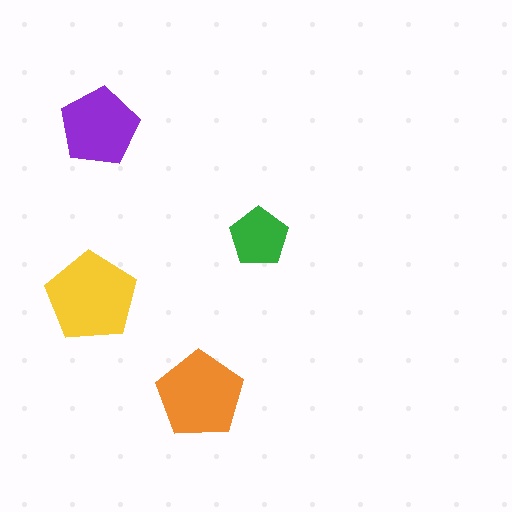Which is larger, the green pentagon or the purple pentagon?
The purple one.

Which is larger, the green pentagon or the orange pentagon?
The orange one.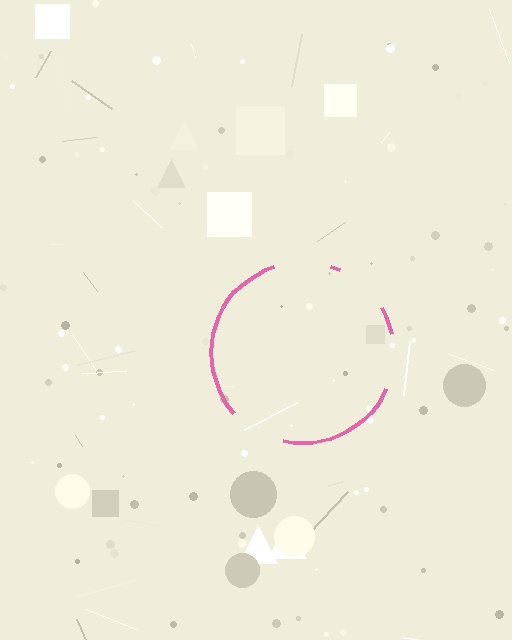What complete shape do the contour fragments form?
The contour fragments form a circle.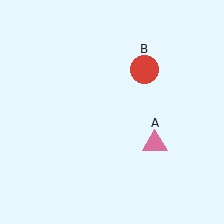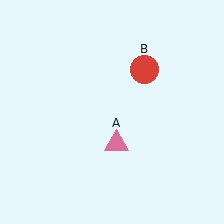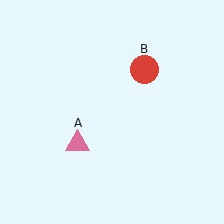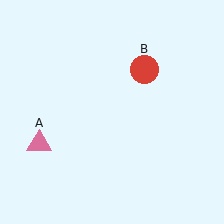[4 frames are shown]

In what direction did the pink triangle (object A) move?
The pink triangle (object A) moved left.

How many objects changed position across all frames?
1 object changed position: pink triangle (object A).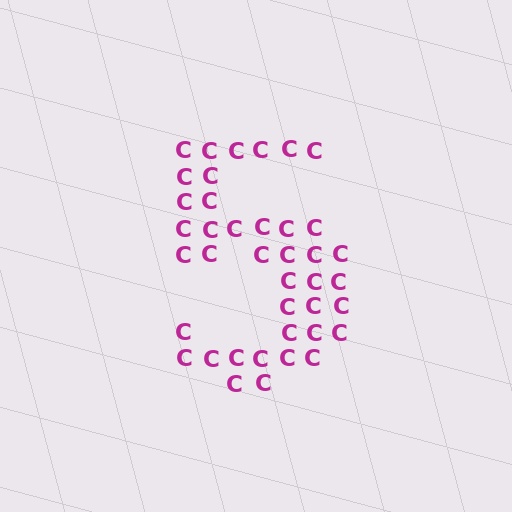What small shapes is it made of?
It is made of small letter C's.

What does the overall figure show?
The overall figure shows the digit 5.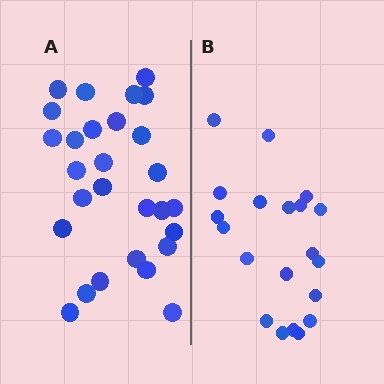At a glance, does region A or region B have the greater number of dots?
Region A (the left region) has more dots.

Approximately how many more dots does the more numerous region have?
Region A has roughly 8 or so more dots than region B.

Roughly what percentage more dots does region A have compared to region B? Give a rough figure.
About 40% more.